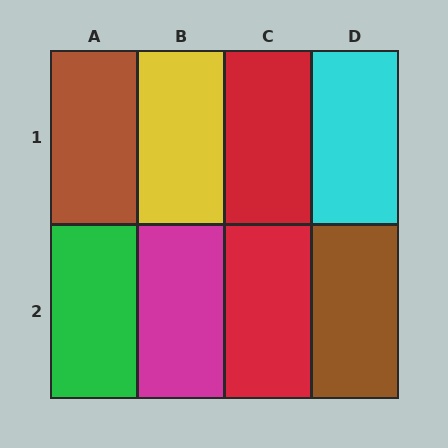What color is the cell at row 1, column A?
Brown.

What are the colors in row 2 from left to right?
Green, magenta, red, brown.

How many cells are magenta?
1 cell is magenta.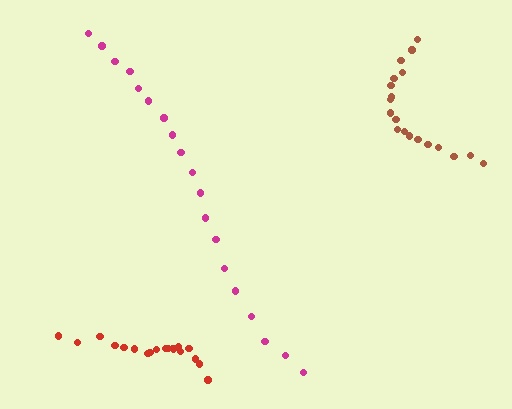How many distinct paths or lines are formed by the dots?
There are 3 distinct paths.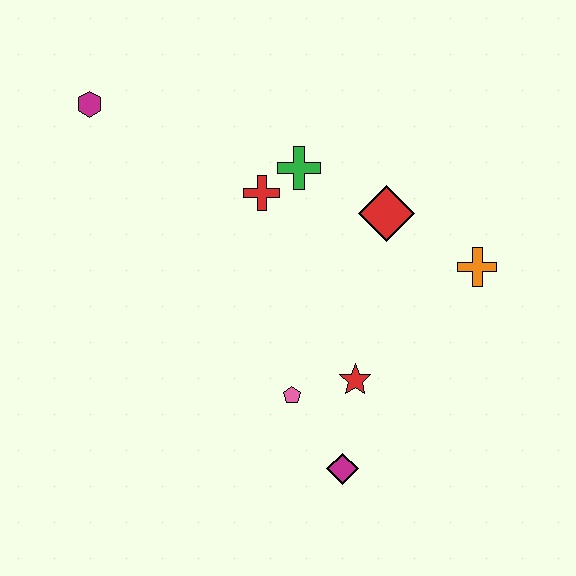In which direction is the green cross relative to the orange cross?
The green cross is to the left of the orange cross.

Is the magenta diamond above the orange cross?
No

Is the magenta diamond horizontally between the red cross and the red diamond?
Yes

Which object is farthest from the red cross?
The magenta diamond is farthest from the red cross.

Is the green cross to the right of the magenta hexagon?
Yes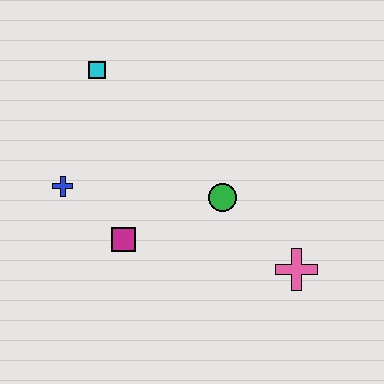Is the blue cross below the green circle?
No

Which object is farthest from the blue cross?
The pink cross is farthest from the blue cross.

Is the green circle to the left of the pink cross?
Yes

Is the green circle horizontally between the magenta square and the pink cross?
Yes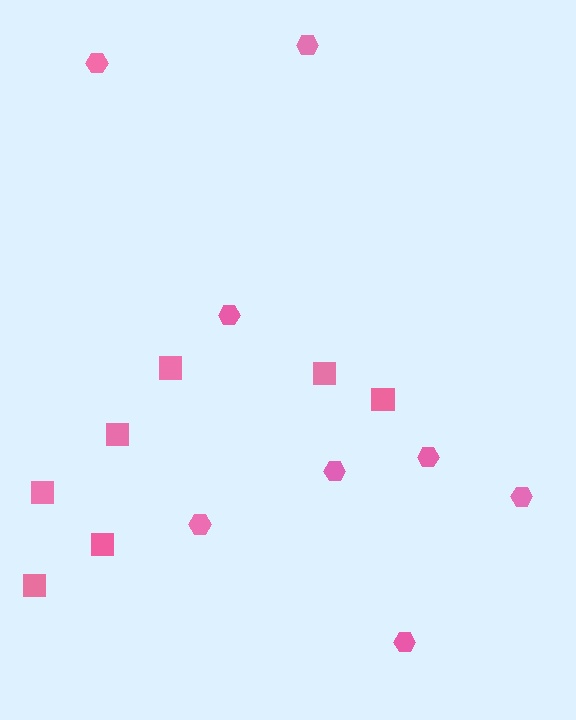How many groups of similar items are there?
There are 2 groups: one group of squares (7) and one group of hexagons (8).